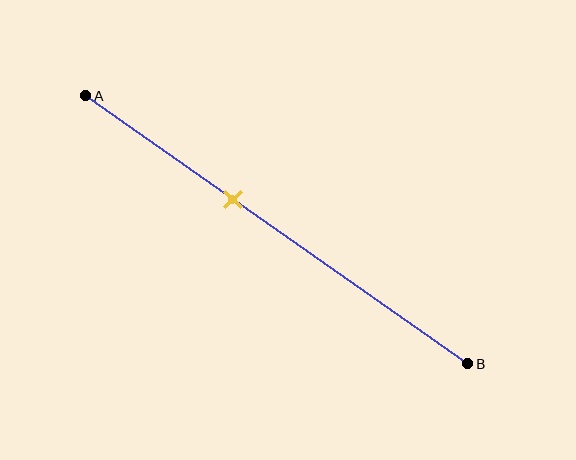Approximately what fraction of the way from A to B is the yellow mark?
The yellow mark is approximately 40% of the way from A to B.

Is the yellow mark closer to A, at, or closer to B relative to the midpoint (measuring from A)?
The yellow mark is closer to point A than the midpoint of segment AB.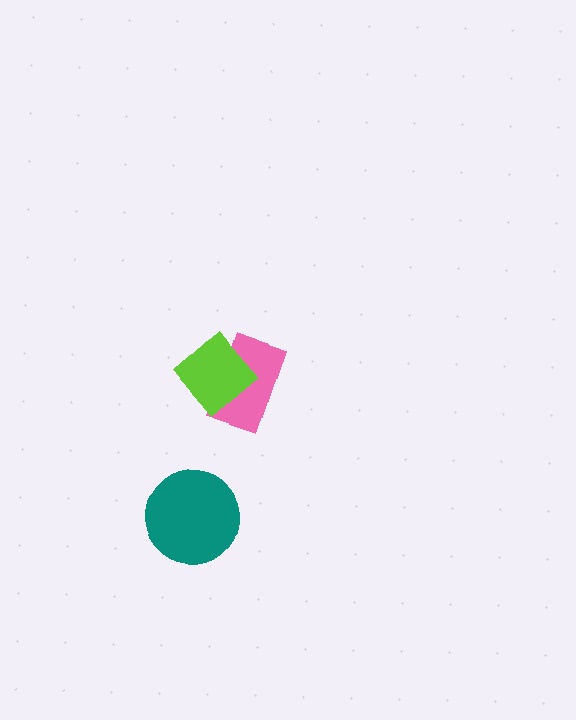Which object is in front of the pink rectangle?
The lime diamond is in front of the pink rectangle.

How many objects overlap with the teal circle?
0 objects overlap with the teal circle.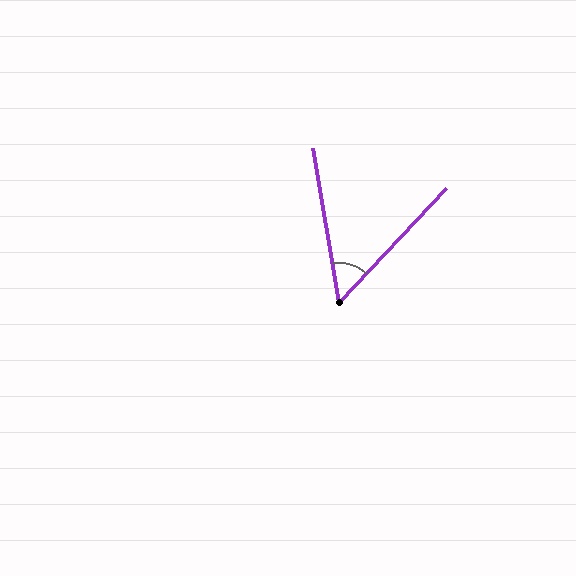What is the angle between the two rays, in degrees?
Approximately 53 degrees.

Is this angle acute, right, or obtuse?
It is acute.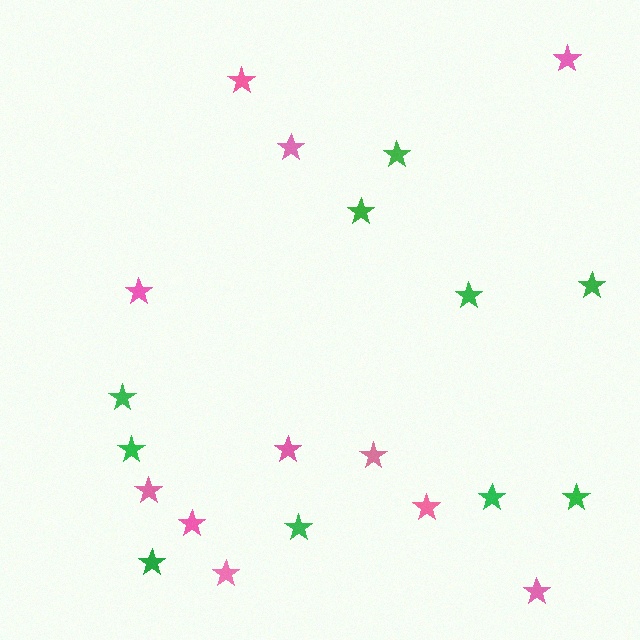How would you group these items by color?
There are 2 groups: one group of green stars (10) and one group of pink stars (11).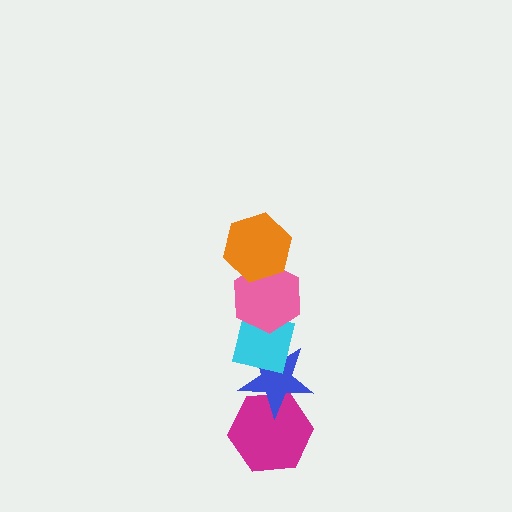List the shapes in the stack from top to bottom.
From top to bottom: the orange hexagon, the pink hexagon, the cyan square, the blue star, the magenta hexagon.